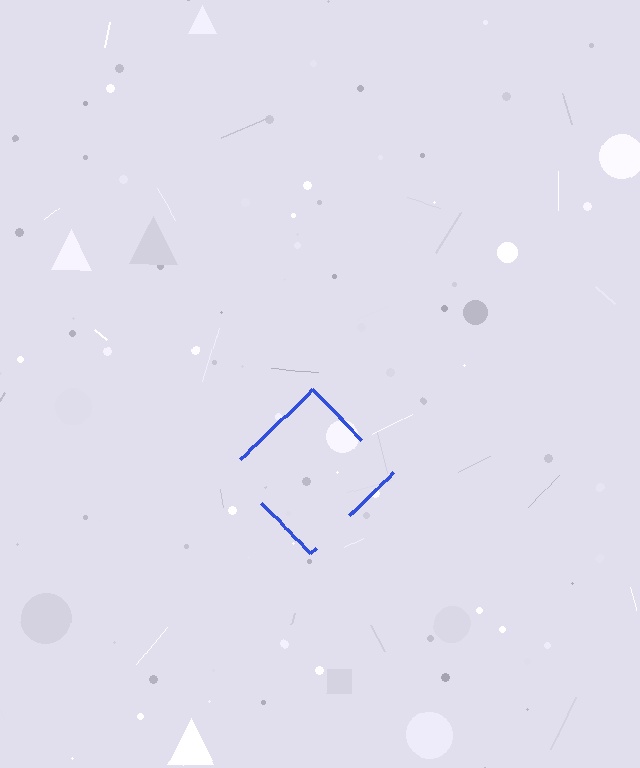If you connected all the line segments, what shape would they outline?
They would outline a diamond.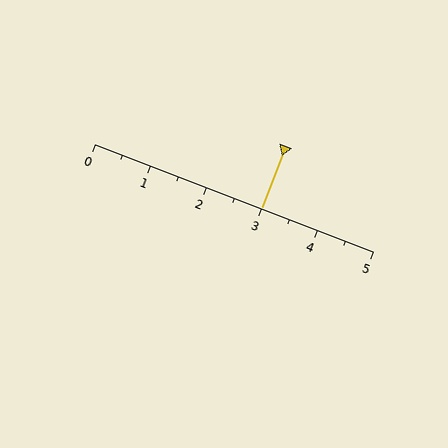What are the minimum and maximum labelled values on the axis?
The axis runs from 0 to 5.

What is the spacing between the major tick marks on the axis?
The major ticks are spaced 1 apart.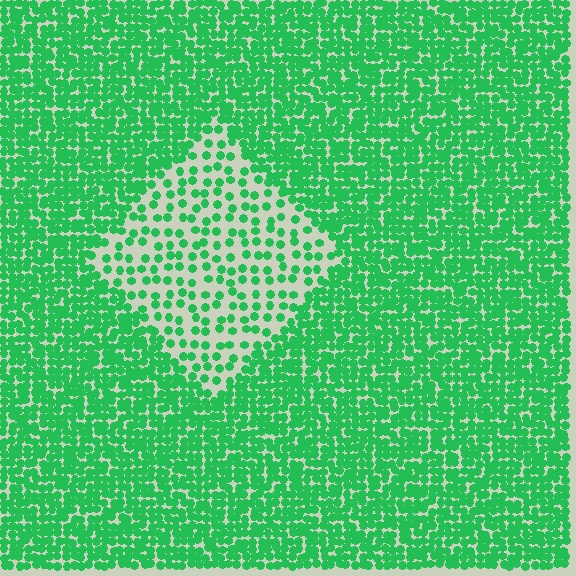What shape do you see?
I see a diamond.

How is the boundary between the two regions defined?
The boundary is defined by a change in element density (approximately 2.6x ratio). All elements are the same color, size, and shape.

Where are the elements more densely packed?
The elements are more densely packed outside the diamond boundary.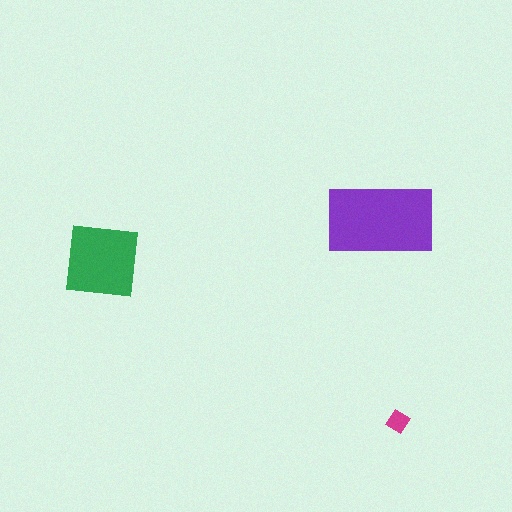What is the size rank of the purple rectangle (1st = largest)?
1st.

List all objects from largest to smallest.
The purple rectangle, the green square, the magenta diamond.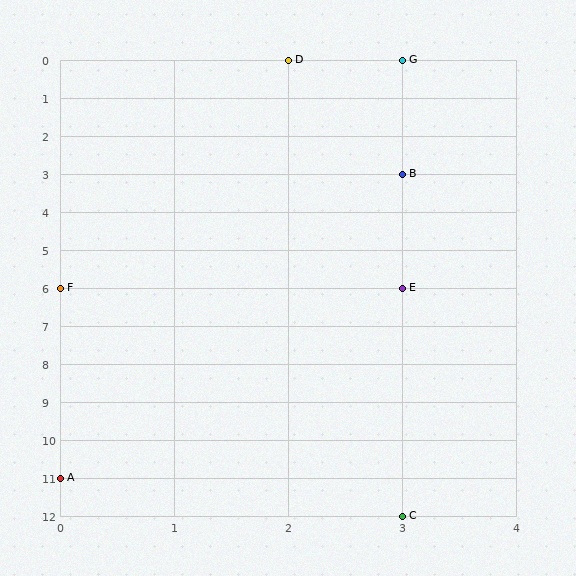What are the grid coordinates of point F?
Point F is at grid coordinates (0, 6).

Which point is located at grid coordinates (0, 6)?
Point F is at (0, 6).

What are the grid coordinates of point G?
Point G is at grid coordinates (3, 0).